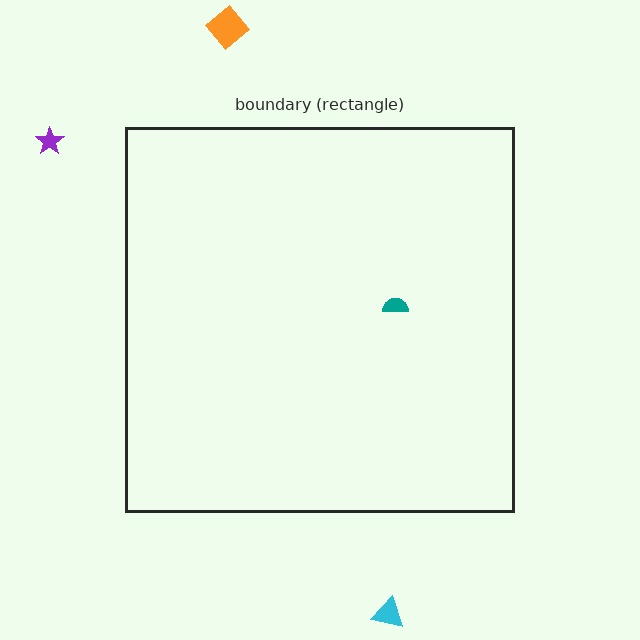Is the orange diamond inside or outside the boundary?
Outside.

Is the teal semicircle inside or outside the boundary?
Inside.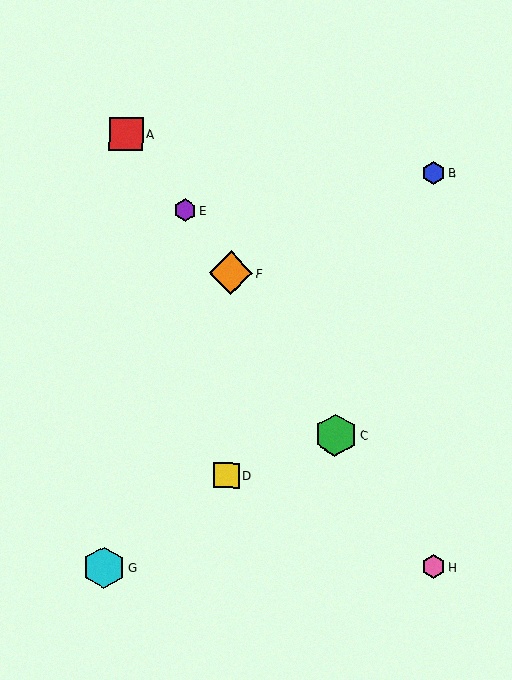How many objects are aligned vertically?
2 objects (D, F) are aligned vertically.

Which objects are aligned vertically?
Objects D, F are aligned vertically.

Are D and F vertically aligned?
Yes, both are at x≈226.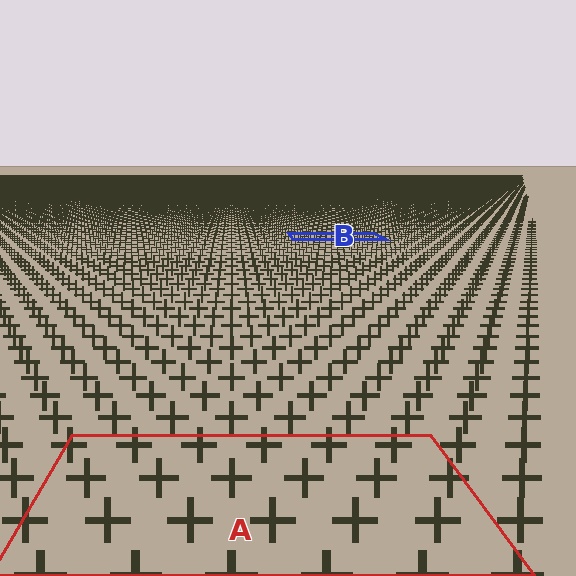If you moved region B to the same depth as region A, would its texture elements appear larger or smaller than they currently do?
They would appear larger. At a closer depth, the same texture elements are projected at a bigger on-screen size.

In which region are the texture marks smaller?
The texture marks are smaller in region B, because it is farther away.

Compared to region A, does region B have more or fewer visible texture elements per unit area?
Region B has more texture elements per unit area — they are packed more densely because it is farther away.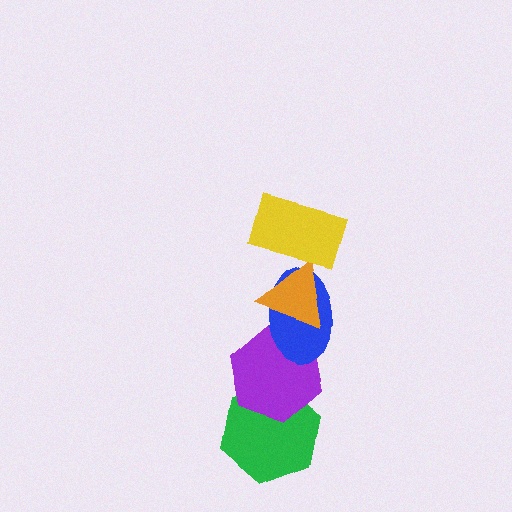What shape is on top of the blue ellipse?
The orange triangle is on top of the blue ellipse.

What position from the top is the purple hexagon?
The purple hexagon is 4th from the top.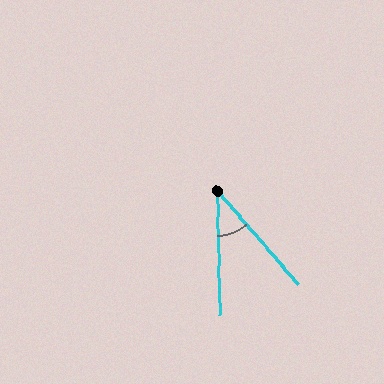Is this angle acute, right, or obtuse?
It is acute.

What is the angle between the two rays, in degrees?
Approximately 40 degrees.